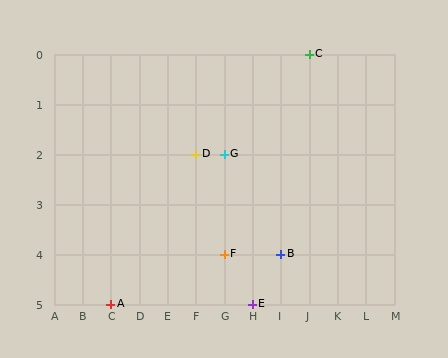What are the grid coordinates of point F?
Point F is at grid coordinates (G, 4).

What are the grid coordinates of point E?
Point E is at grid coordinates (H, 5).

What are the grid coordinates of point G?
Point G is at grid coordinates (G, 2).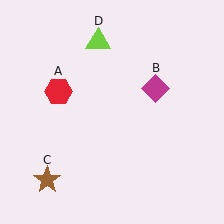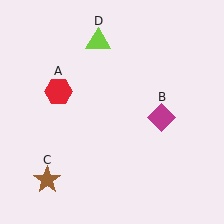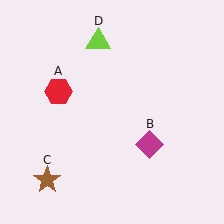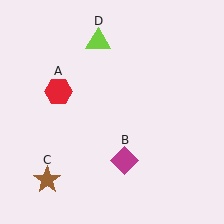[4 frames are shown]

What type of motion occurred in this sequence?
The magenta diamond (object B) rotated clockwise around the center of the scene.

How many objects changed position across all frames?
1 object changed position: magenta diamond (object B).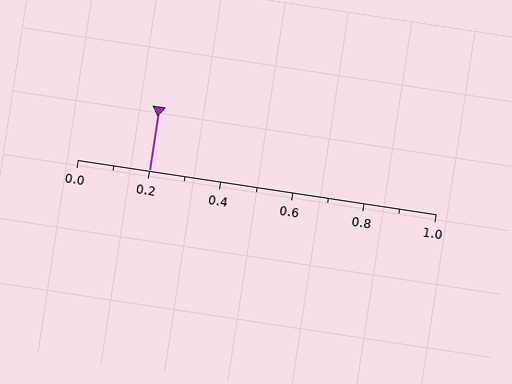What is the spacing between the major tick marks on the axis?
The major ticks are spaced 0.2 apart.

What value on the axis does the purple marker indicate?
The marker indicates approximately 0.2.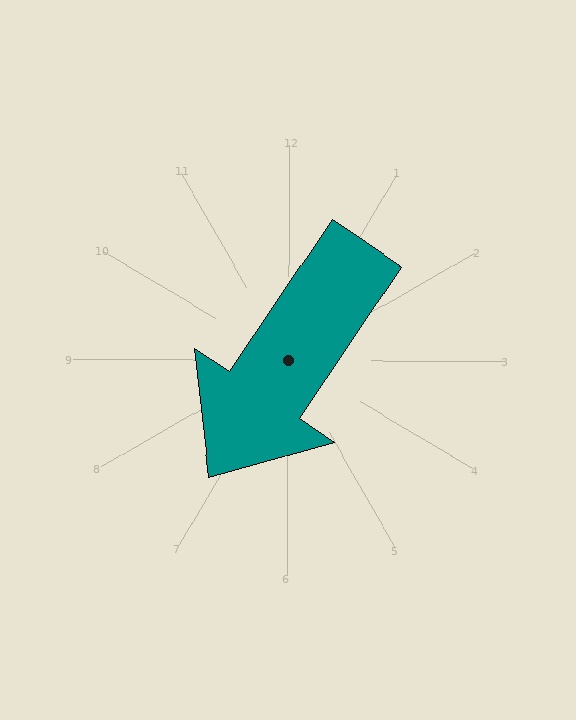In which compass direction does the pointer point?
Southwest.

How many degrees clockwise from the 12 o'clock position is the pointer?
Approximately 214 degrees.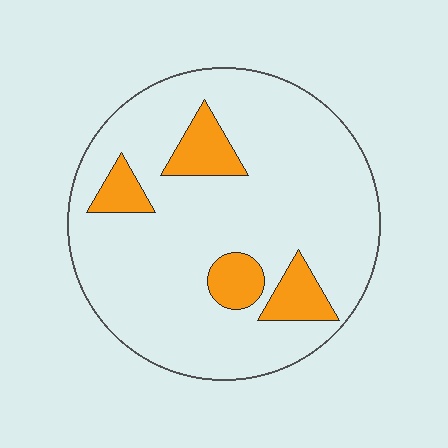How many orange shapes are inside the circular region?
4.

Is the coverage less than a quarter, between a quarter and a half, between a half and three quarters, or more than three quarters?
Less than a quarter.